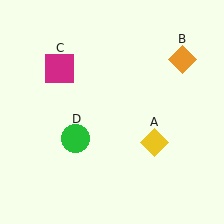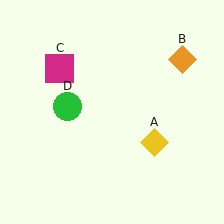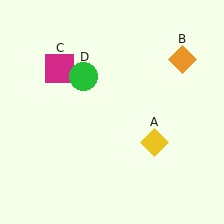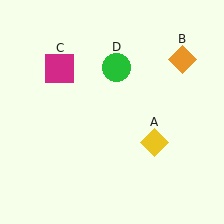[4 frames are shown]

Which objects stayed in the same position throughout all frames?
Yellow diamond (object A) and orange diamond (object B) and magenta square (object C) remained stationary.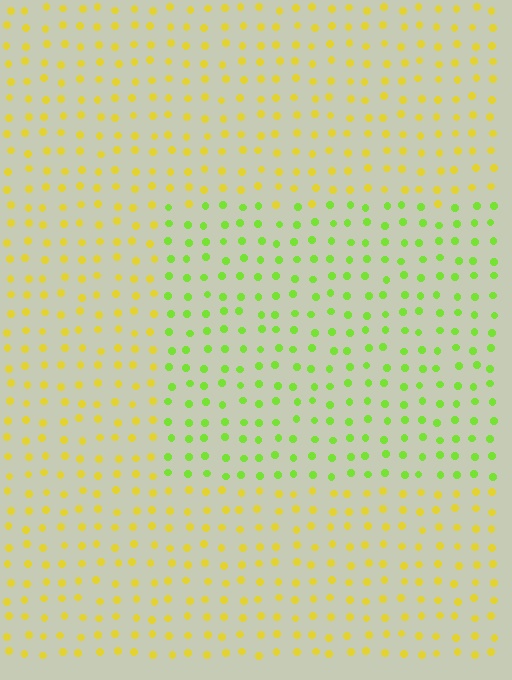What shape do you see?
I see a rectangle.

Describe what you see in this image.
The image is filled with small yellow elements in a uniform arrangement. A rectangle-shaped region is visible where the elements are tinted to a slightly different hue, forming a subtle color boundary.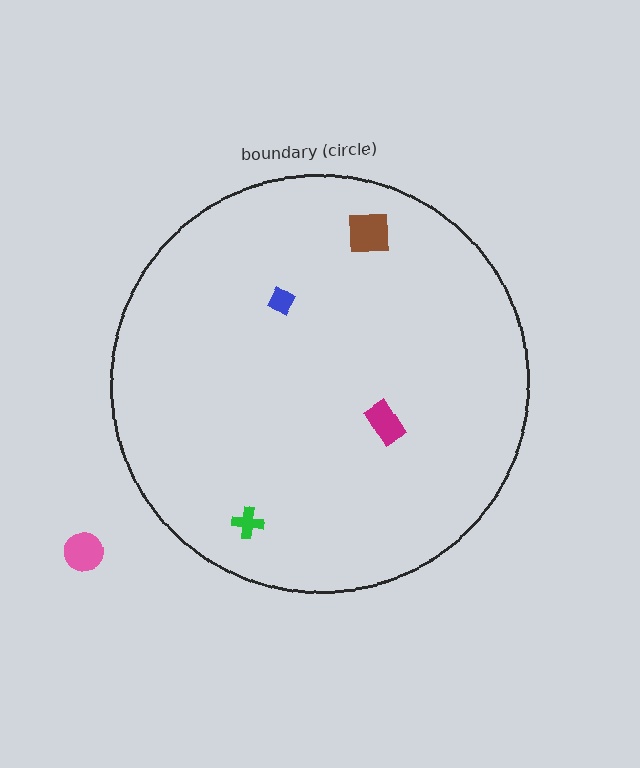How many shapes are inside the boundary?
4 inside, 1 outside.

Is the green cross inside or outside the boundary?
Inside.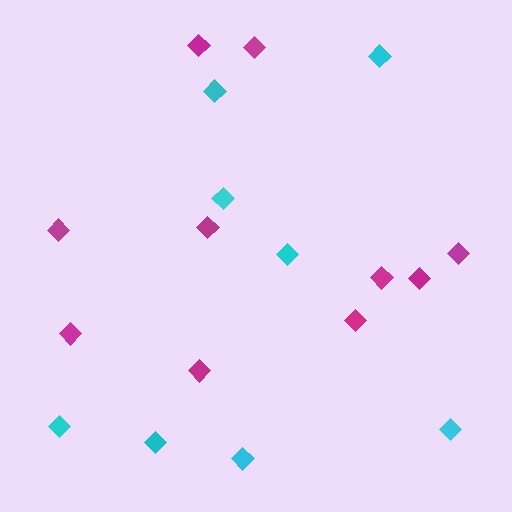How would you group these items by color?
There are 2 groups: one group of cyan diamonds (8) and one group of magenta diamonds (10).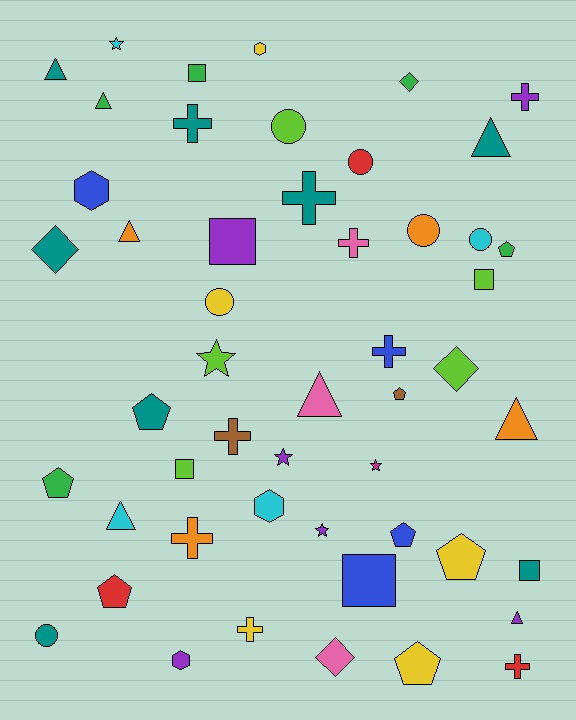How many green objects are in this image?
There are 5 green objects.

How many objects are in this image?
There are 50 objects.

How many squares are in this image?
There are 6 squares.